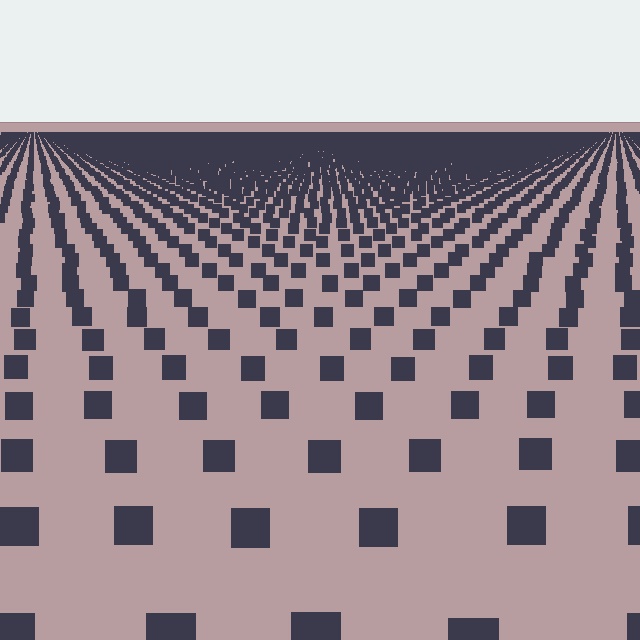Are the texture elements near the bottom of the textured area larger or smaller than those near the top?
Larger. Near the bottom, elements are closer to the viewer and appear at a bigger on-screen size.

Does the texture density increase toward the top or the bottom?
Density increases toward the top.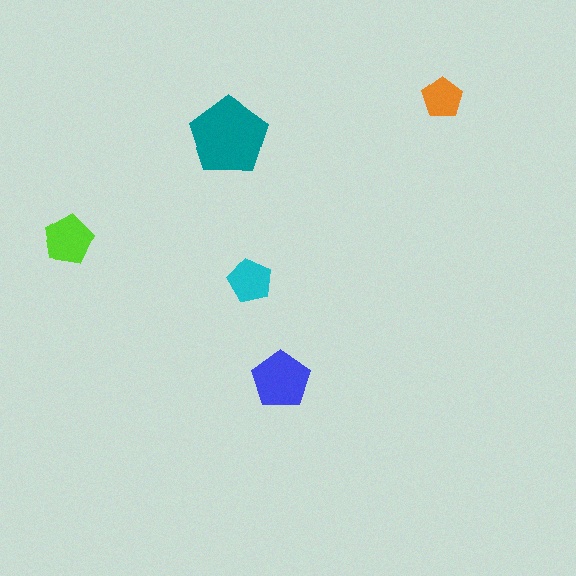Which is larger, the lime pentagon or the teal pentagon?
The teal one.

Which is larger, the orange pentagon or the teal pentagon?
The teal one.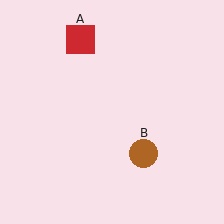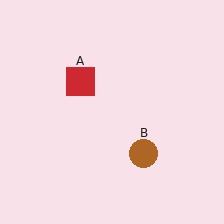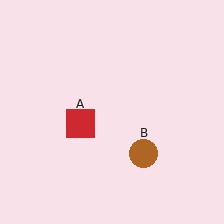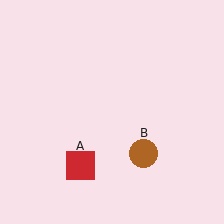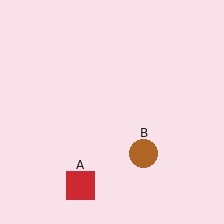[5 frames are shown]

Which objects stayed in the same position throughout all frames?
Brown circle (object B) remained stationary.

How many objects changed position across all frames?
1 object changed position: red square (object A).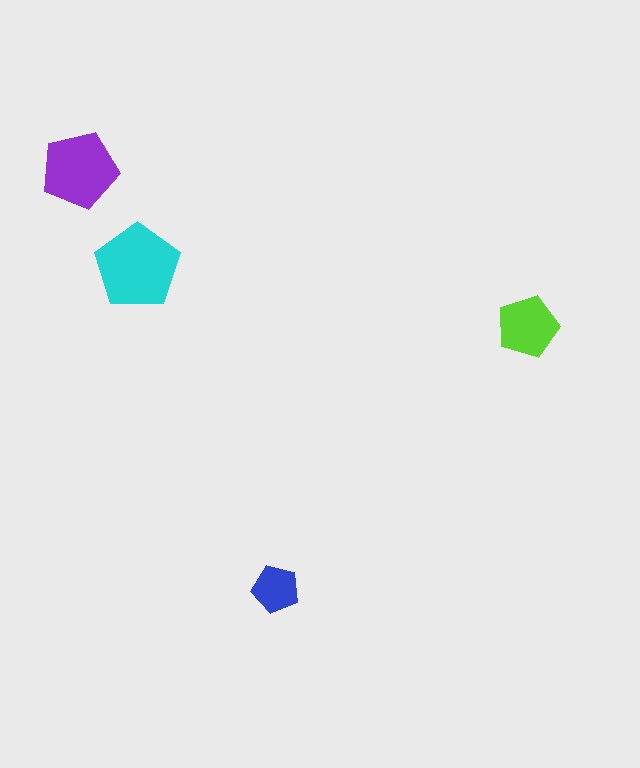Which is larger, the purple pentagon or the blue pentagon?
The purple one.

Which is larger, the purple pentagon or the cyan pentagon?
The cyan one.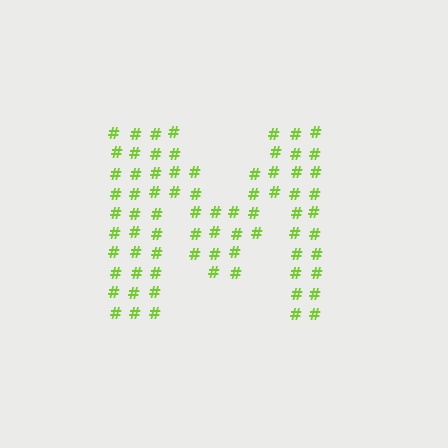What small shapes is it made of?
It is made of small hash symbols.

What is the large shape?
The large shape is the letter M.